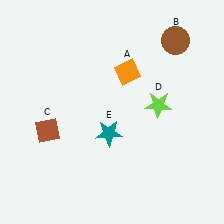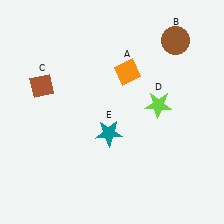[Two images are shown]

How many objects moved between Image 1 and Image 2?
1 object moved between the two images.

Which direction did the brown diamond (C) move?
The brown diamond (C) moved up.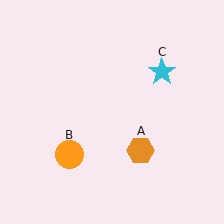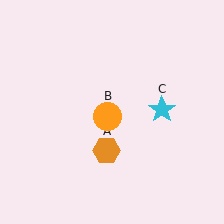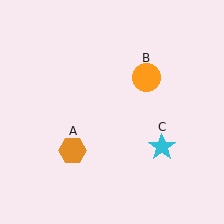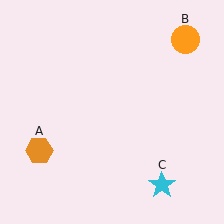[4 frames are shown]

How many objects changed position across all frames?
3 objects changed position: orange hexagon (object A), orange circle (object B), cyan star (object C).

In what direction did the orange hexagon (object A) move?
The orange hexagon (object A) moved left.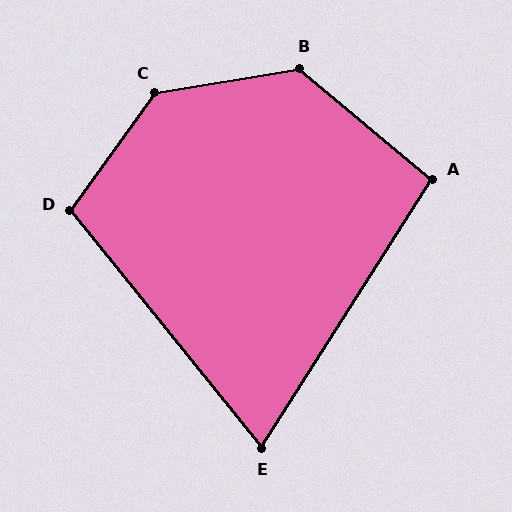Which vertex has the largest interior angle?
C, at approximately 135 degrees.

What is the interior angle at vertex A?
Approximately 97 degrees (obtuse).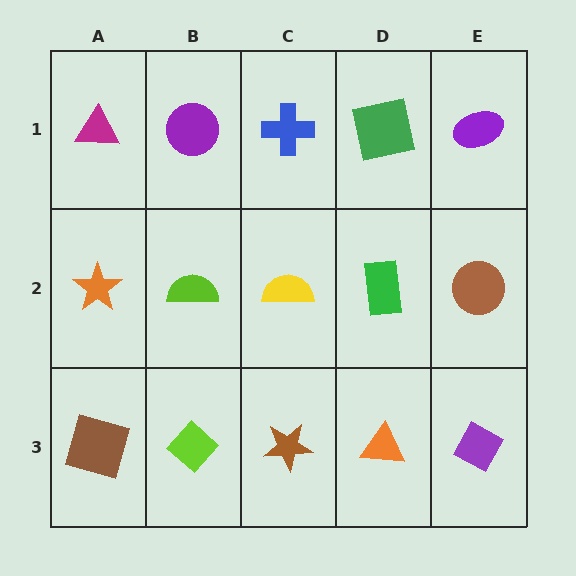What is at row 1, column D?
A green square.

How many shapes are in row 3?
5 shapes.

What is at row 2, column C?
A yellow semicircle.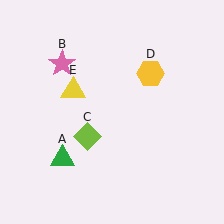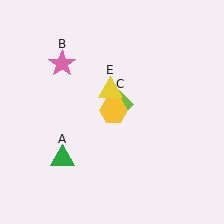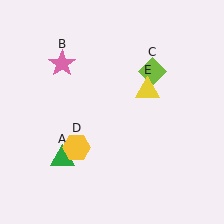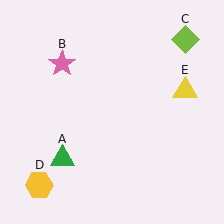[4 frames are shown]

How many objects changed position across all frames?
3 objects changed position: lime diamond (object C), yellow hexagon (object D), yellow triangle (object E).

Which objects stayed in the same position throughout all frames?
Green triangle (object A) and pink star (object B) remained stationary.